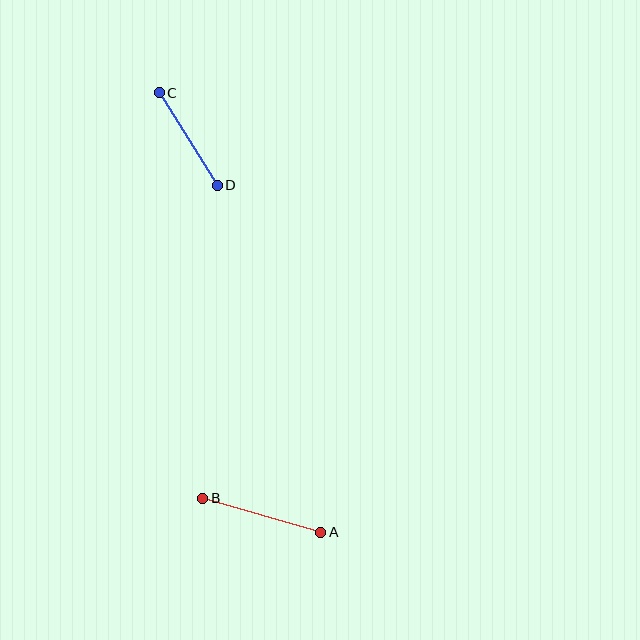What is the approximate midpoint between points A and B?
The midpoint is at approximately (262, 515) pixels.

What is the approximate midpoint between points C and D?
The midpoint is at approximately (188, 139) pixels.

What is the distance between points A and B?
The distance is approximately 123 pixels.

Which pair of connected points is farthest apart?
Points A and B are farthest apart.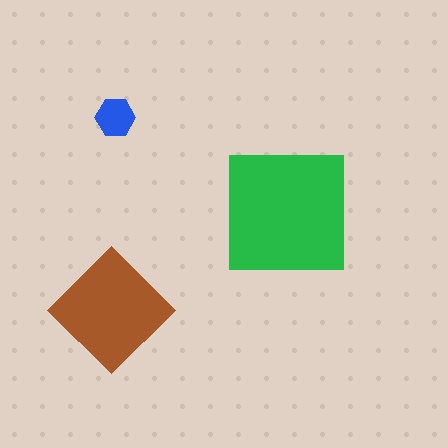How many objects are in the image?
There are 3 objects in the image.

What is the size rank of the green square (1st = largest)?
1st.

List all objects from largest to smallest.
The green square, the brown diamond, the blue hexagon.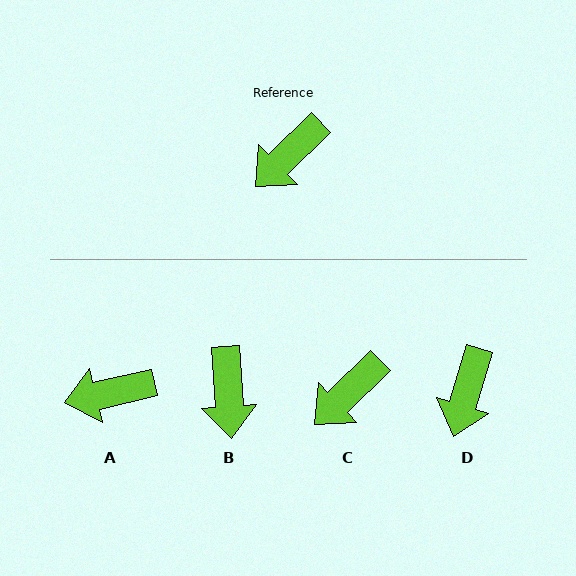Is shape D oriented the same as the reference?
No, it is off by about 29 degrees.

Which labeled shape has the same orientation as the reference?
C.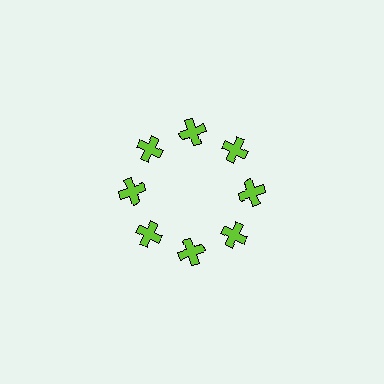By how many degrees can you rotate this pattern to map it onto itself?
The pattern maps onto itself every 45 degrees of rotation.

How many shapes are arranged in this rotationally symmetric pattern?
There are 8 shapes, arranged in 8 groups of 1.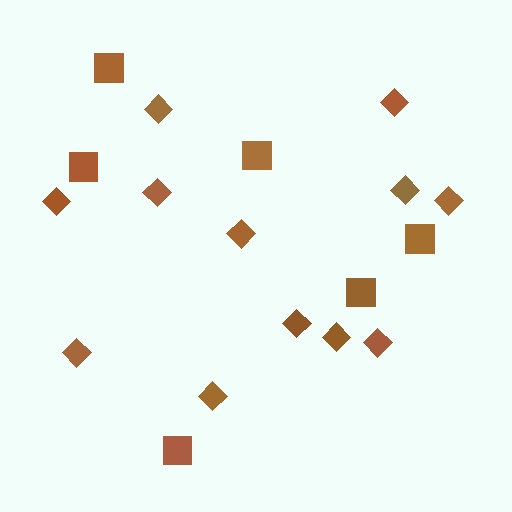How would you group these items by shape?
There are 2 groups: one group of squares (6) and one group of diamonds (12).